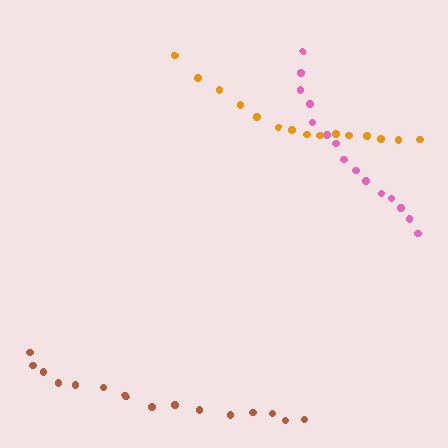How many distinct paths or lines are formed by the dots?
There are 3 distinct paths.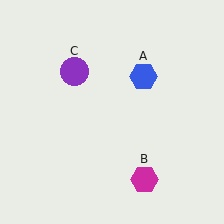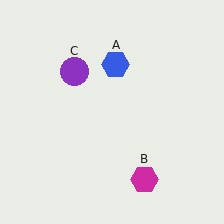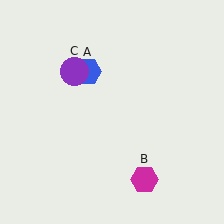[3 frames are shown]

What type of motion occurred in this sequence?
The blue hexagon (object A) rotated counterclockwise around the center of the scene.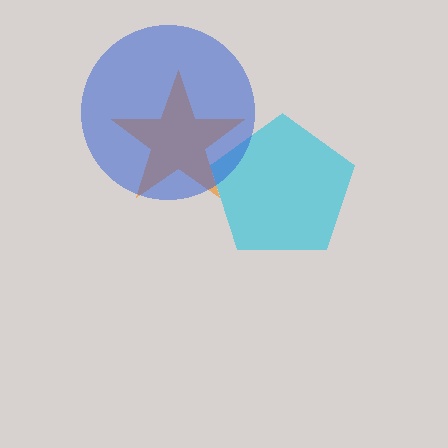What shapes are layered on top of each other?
The layered shapes are: a cyan pentagon, an orange star, a blue circle.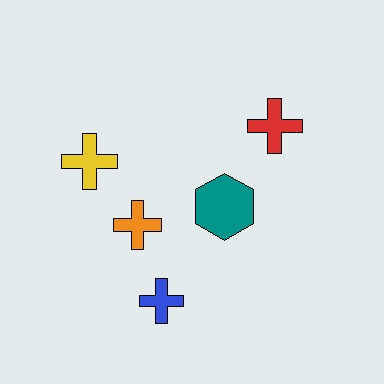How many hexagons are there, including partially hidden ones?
There is 1 hexagon.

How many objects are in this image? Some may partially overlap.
There are 5 objects.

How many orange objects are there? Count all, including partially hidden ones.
There is 1 orange object.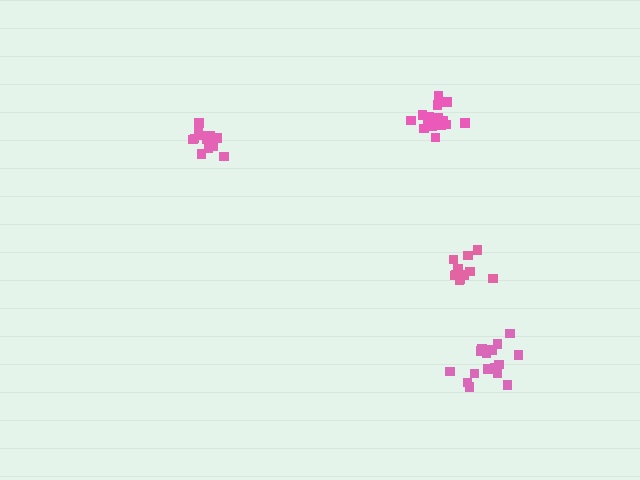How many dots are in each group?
Group 1: 16 dots, Group 2: 15 dots, Group 3: 16 dots, Group 4: 12 dots (59 total).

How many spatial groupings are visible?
There are 4 spatial groupings.